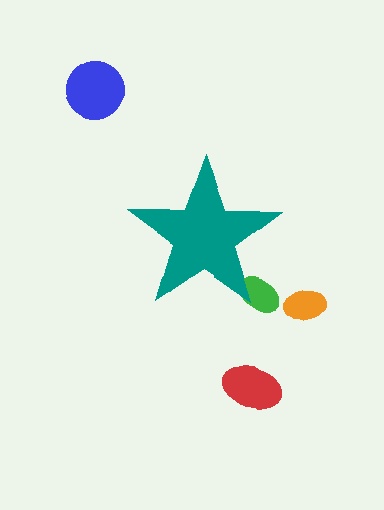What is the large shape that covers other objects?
A teal star.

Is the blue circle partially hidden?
No, the blue circle is fully visible.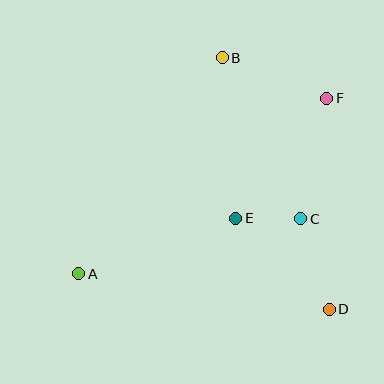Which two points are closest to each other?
Points C and E are closest to each other.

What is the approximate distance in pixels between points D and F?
The distance between D and F is approximately 211 pixels.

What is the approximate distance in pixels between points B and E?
The distance between B and E is approximately 161 pixels.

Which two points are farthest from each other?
Points A and F are farthest from each other.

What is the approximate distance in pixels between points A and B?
The distance between A and B is approximately 259 pixels.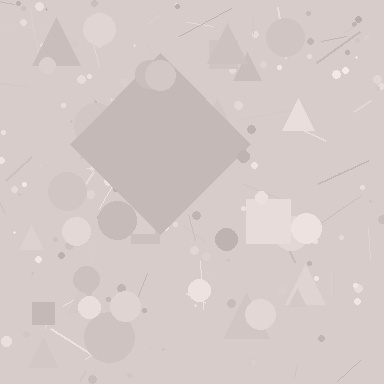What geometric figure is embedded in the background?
A diamond is embedded in the background.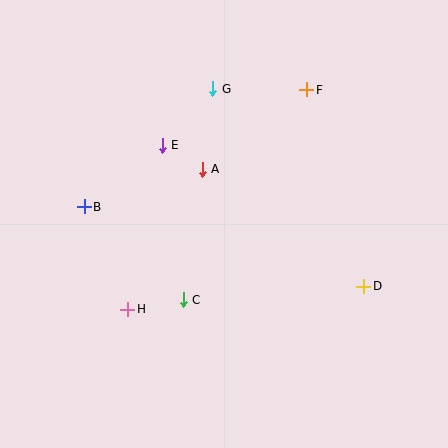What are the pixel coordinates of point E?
Point E is at (162, 145).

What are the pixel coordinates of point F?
Point F is at (307, 90).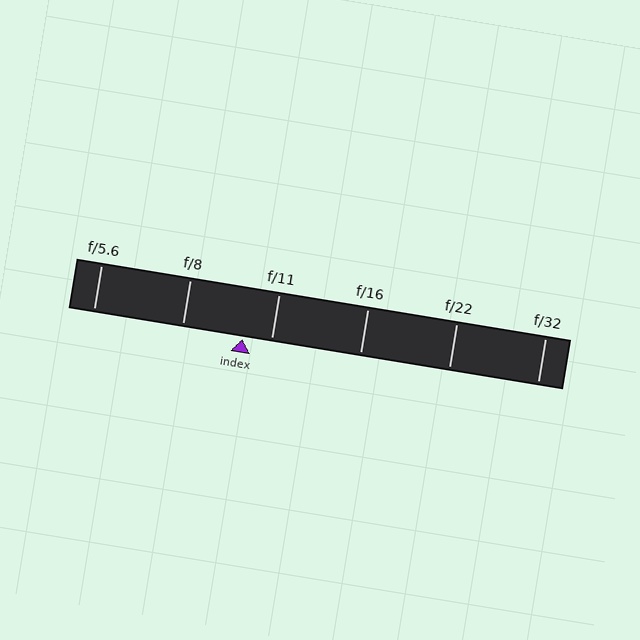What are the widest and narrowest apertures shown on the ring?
The widest aperture shown is f/5.6 and the narrowest is f/32.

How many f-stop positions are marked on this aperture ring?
There are 6 f-stop positions marked.